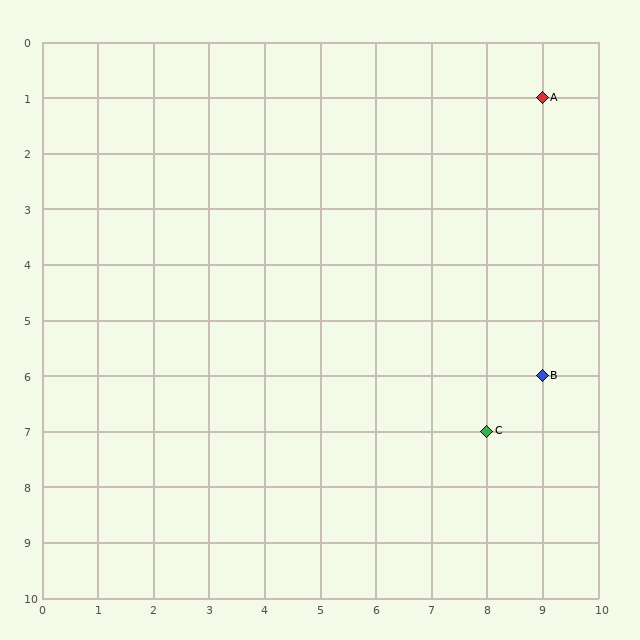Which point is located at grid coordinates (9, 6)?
Point B is at (9, 6).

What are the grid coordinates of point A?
Point A is at grid coordinates (9, 1).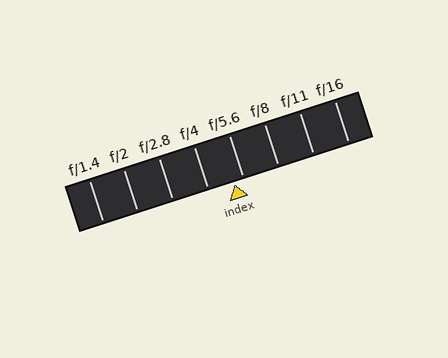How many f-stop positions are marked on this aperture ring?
There are 8 f-stop positions marked.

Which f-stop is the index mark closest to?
The index mark is closest to f/5.6.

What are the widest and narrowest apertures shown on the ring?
The widest aperture shown is f/1.4 and the narrowest is f/16.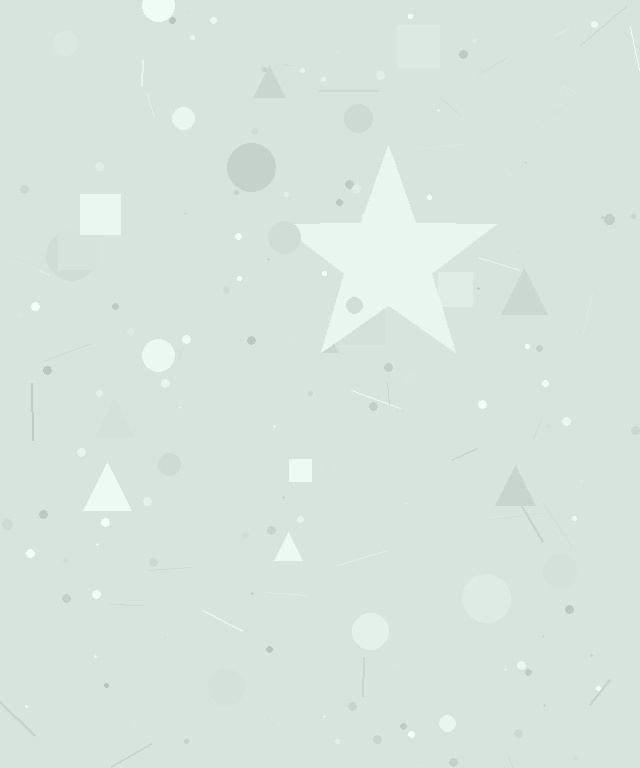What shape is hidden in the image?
A star is hidden in the image.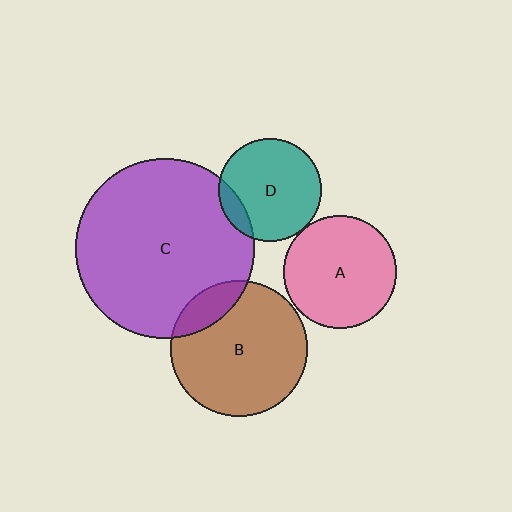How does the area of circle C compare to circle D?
Approximately 3.0 times.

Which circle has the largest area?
Circle C (purple).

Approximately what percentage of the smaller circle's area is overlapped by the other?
Approximately 10%.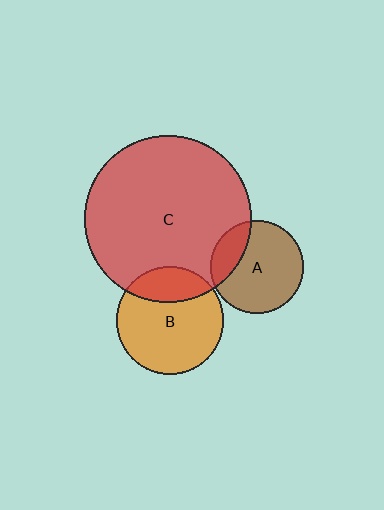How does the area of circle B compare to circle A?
Approximately 1.3 times.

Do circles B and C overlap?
Yes.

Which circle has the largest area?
Circle C (red).